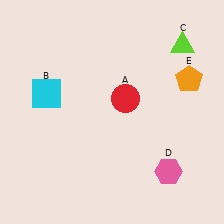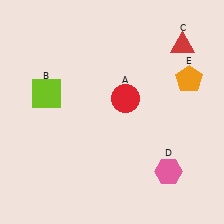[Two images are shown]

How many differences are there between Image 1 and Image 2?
There are 2 differences between the two images.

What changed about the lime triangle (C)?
In Image 1, C is lime. In Image 2, it changed to red.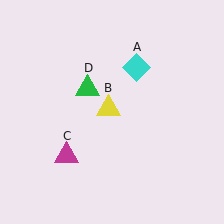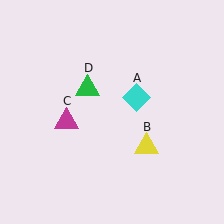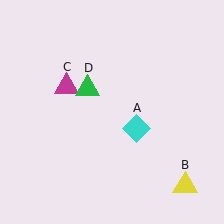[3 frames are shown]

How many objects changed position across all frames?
3 objects changed position: cyan diamond (object A), yellow triangle (object B), magenta triangle (object C).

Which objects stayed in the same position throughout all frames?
Green triangle (object D) remained stationary.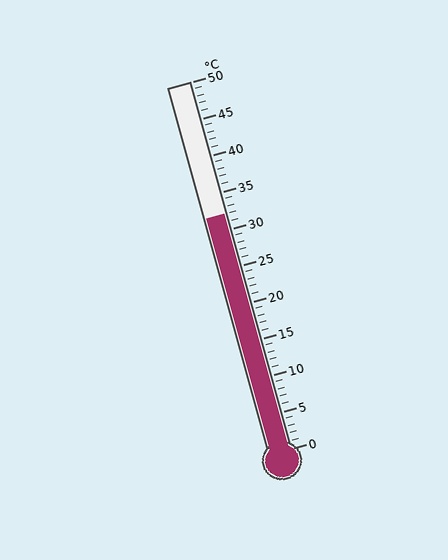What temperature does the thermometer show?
The thermometer shows approximately 32°C.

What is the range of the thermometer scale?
The thermometer scale ranges from 0°C to 50°C.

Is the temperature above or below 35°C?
The temperature is below 35°C.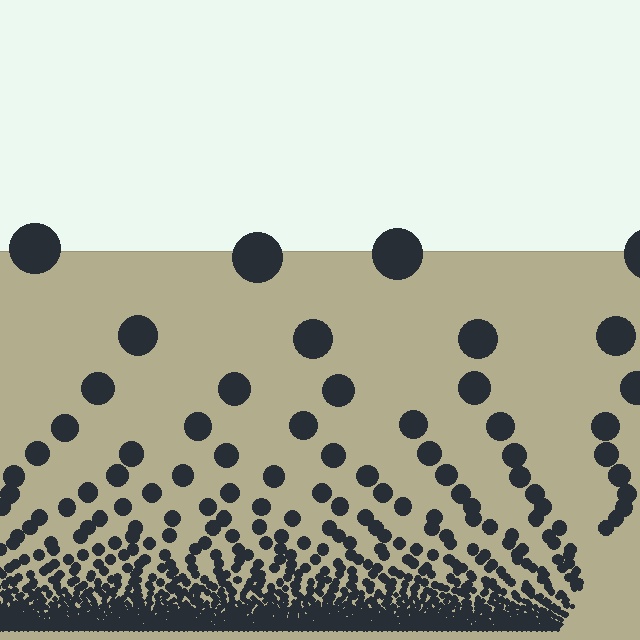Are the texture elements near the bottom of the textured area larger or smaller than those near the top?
Smaller. The gradient is inverted — elements near the bottom are smaller and denser.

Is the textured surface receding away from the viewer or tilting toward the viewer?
The surface appears to tilt toward the viewer. Texture elements get larger and sparser toward the top.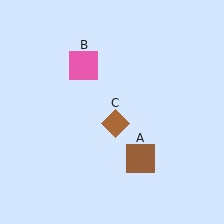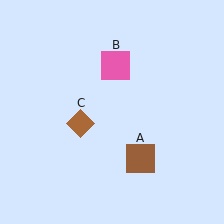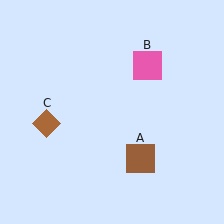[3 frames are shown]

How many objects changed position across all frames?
2 objects changed position: pink square (object B), brown diamond (object C).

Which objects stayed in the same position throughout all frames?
Brown square (object A) remained stationary.